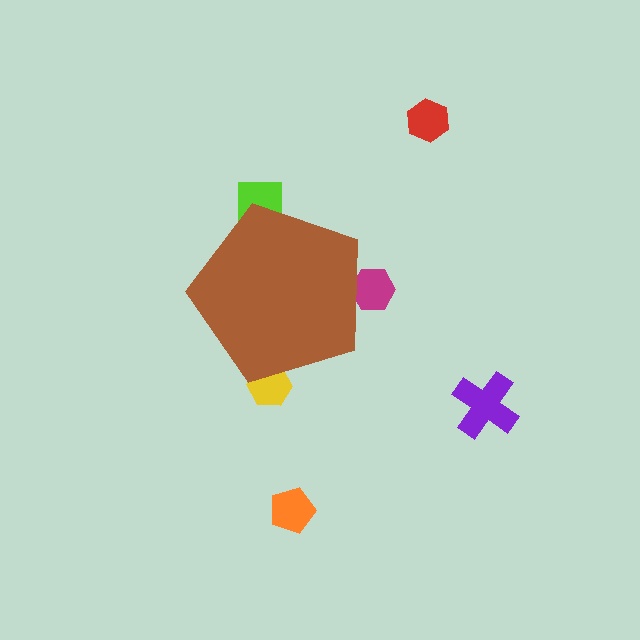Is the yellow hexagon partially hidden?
Yes, the yellow hexagon is partially hidden behind the brown pentagon.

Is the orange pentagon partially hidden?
No, the orange pentagon is fully visible.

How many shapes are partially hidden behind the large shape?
3 shapes are partially hidden.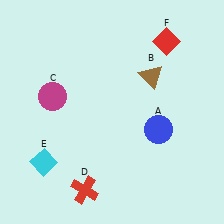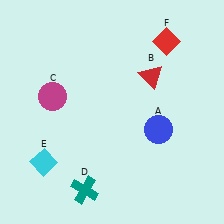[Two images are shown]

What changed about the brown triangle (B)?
In Image 1, B is brown. In Image 2, it changed to red.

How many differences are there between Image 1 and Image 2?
There are 2 differences between the two images.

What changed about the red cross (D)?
In Image 1, D is red. In Image 2, it changed to teal.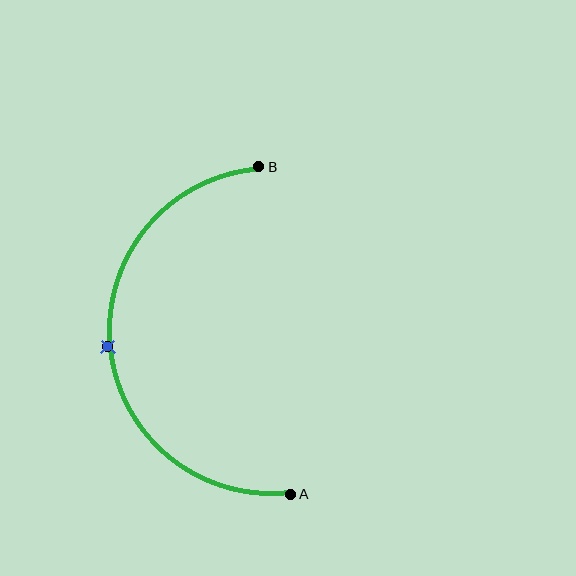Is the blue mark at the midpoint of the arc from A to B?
Yes. The blue mark lies on the arc at equal arc-length from both A and B — it is the arc midpoint.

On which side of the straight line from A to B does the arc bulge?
The arc bulges to the left of the straight line connecting A and B.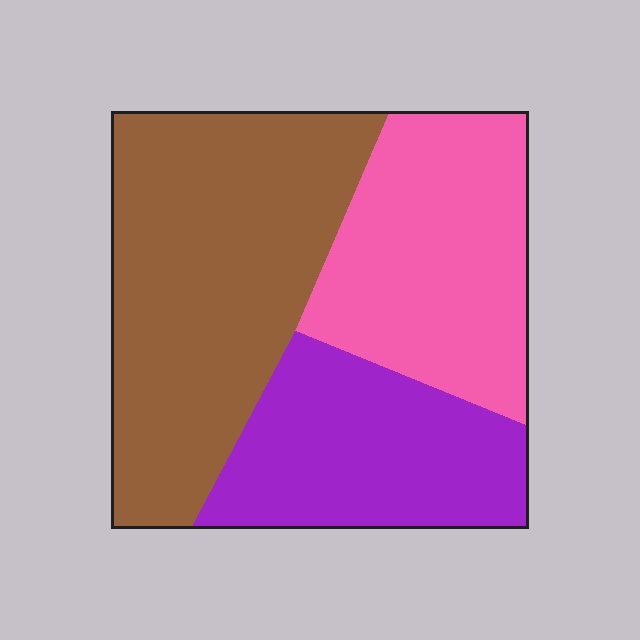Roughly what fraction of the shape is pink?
Pink takes up about one third (1/3) of the shape.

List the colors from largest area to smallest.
From largest to smallest: brown, pink, purple.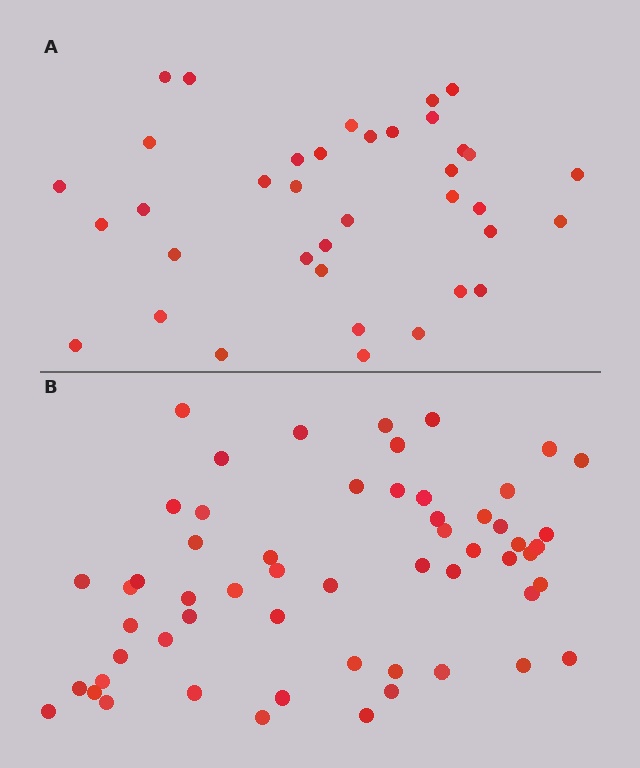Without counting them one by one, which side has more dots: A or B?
Region B (the bottom region) has more dots.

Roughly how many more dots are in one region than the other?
Region B has approximately 20 more dots than region A.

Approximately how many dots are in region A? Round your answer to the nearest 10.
About 40 dots. (The exact count is 37, which rounds to 40.)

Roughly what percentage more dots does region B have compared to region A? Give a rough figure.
About 55% more.